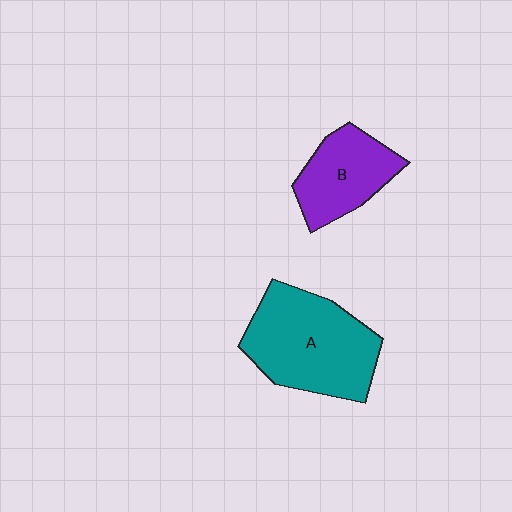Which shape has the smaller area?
Shape B (purple).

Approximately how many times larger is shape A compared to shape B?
Approximately 1.6 times.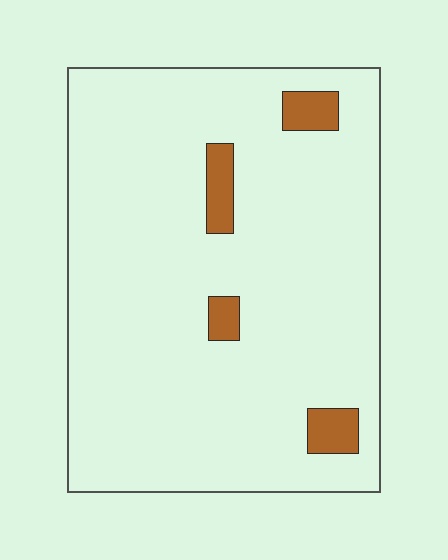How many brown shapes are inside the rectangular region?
4.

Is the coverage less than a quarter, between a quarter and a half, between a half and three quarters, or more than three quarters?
Less than a quarter.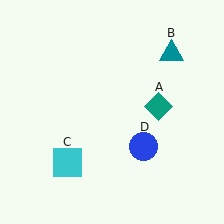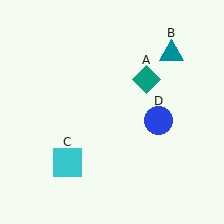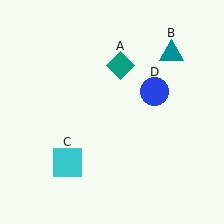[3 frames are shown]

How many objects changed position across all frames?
2 objects changed position: teal diamond (object A), blue circle (object D).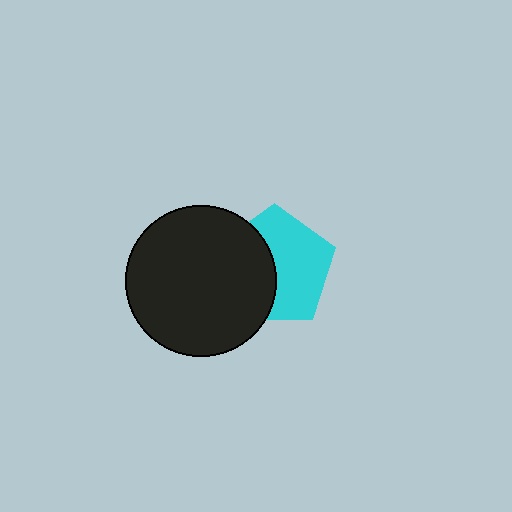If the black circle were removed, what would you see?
You would see the complete cyan pentagon.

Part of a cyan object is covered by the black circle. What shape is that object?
It is a pentagon.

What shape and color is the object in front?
The object in front is a black circle.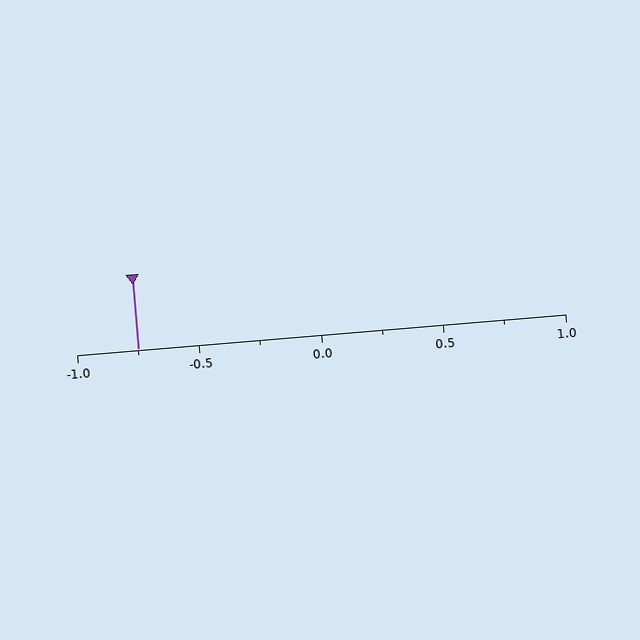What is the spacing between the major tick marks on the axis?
The major ticks are spaced 0.5 apart.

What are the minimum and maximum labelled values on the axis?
The axis runs from -1.0 to 1.0.